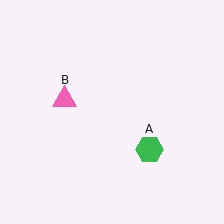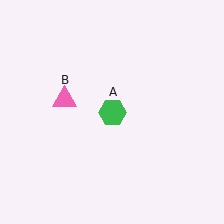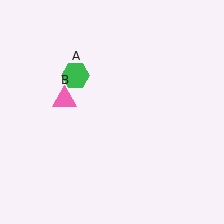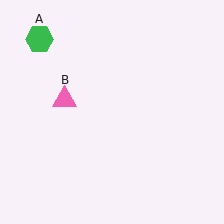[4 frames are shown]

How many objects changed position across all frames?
1 object changed position: green hexagon (object A).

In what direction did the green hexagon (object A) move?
The green hexagon (object A) moved up and to the left.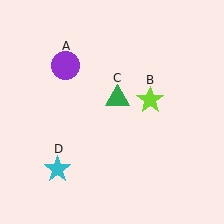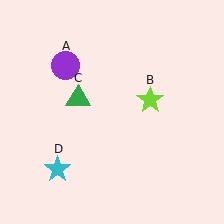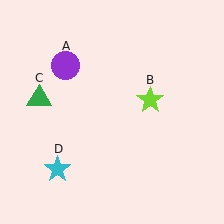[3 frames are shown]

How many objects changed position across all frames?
1 object changed position: green triangle (object C).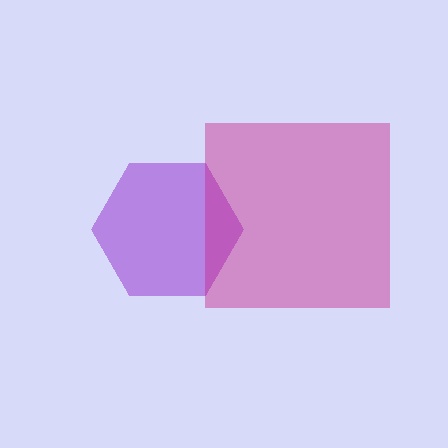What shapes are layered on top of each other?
The layered shapes are: a purple hexagon, a magenta square.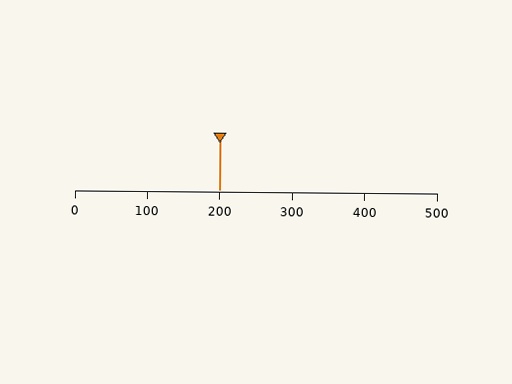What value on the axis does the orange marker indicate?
The marker indicates approximately 200.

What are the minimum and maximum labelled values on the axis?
The axis runs from 0 to 500.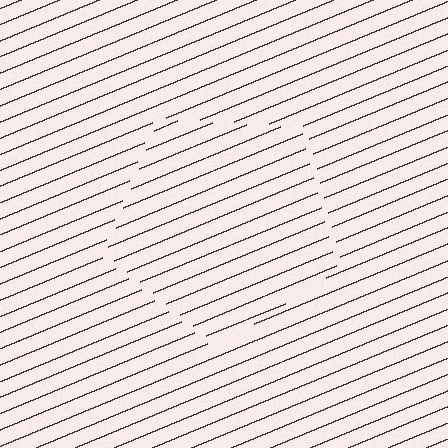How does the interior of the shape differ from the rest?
The interior of the shape contains the same grating, shifted by half a period — the contour is defined by the phase discontinuity where line-ends from the inner and outer gratings abut.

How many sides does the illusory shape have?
5 sides — the line-ends trace a pentagon.